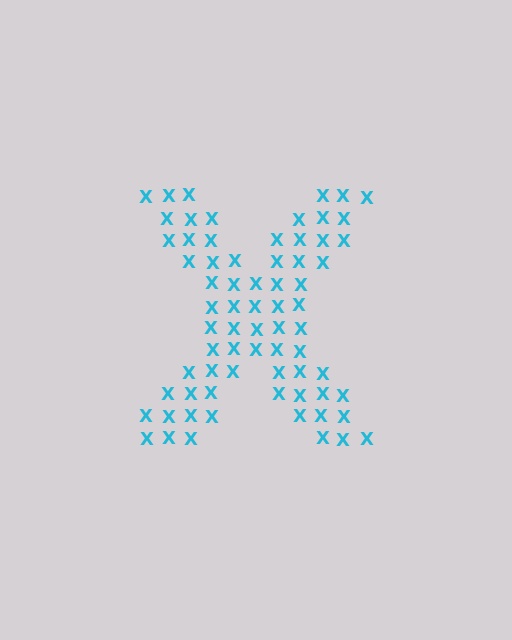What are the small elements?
The small elements are letter X's.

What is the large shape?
The large shape is the letter X.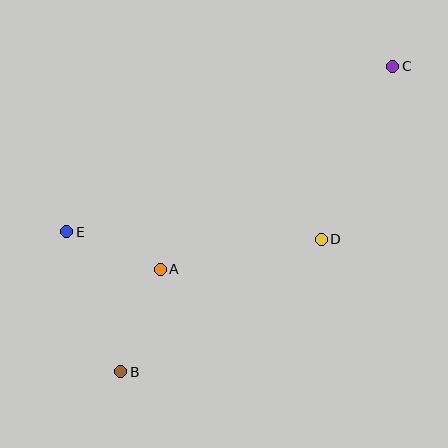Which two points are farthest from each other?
Points B and C are farthest from each other.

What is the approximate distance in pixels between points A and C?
The distance between A and C is approximately 309 pixels.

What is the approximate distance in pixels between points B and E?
The distance between B and E is approximately 150 pixels.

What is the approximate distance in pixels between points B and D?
The distance between B and D is approximately 241 pixels.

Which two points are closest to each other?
Points A and E are closest to each other.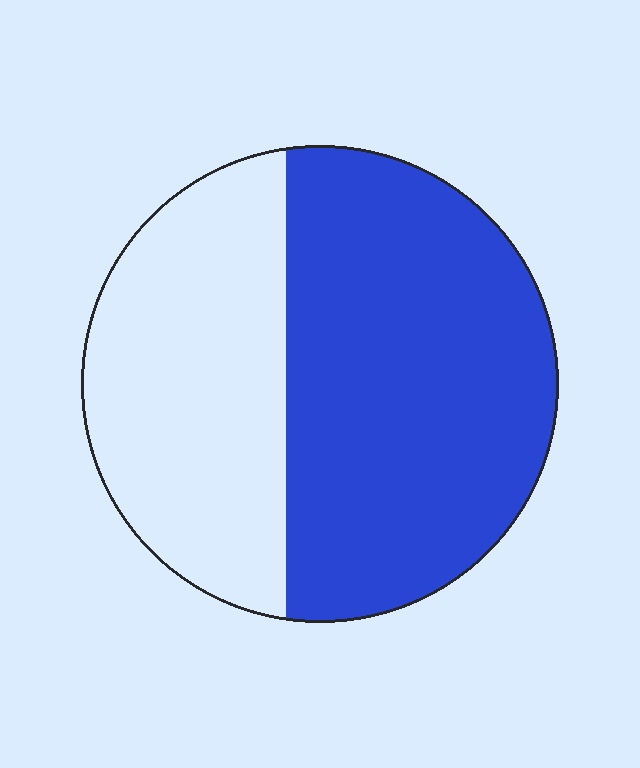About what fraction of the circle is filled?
About three fifths (3/5).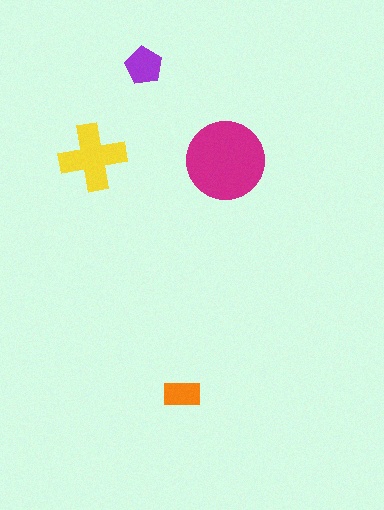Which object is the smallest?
The orange rectangle.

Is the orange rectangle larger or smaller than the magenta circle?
Smaller.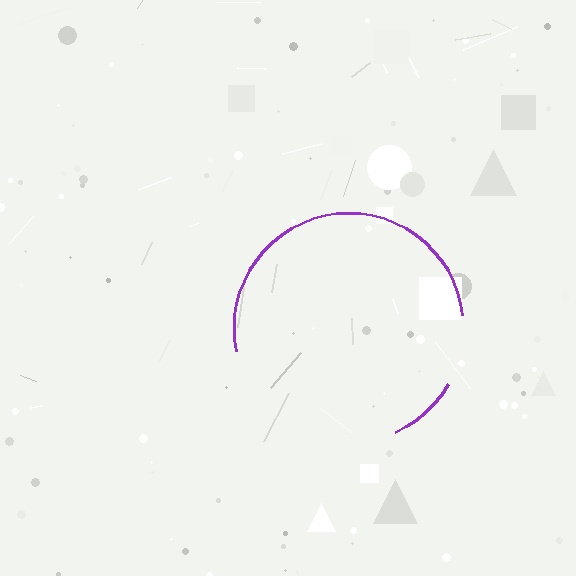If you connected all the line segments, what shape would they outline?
They would outline a circle.